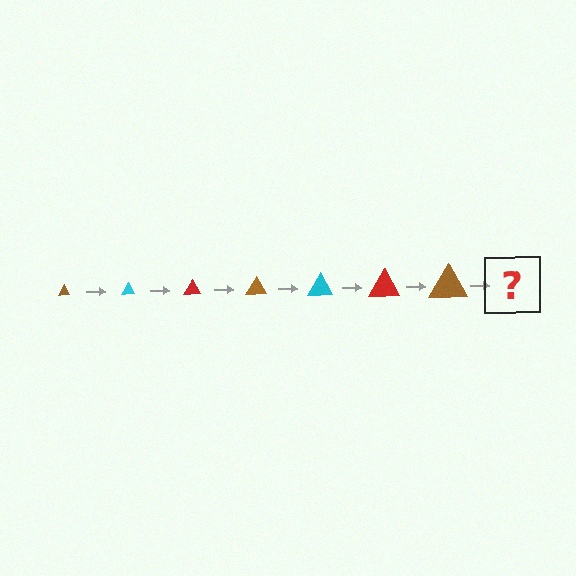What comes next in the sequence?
The next element should be a cyan triangle, larger than the previous one.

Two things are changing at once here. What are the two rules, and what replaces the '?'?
The two rules are that the triangle grows larger each step and the color cycles through brown, cyan, and red. The '?' should be a cyan triangle, larger than the previous one.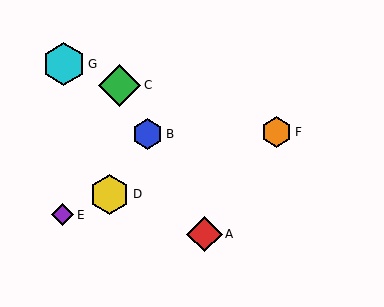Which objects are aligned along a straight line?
Objects A, B, C are aligned along a straight line.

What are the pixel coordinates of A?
Object A is at (204, 234).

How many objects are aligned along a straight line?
3 objects (A, B, C) are aligned along a straight line.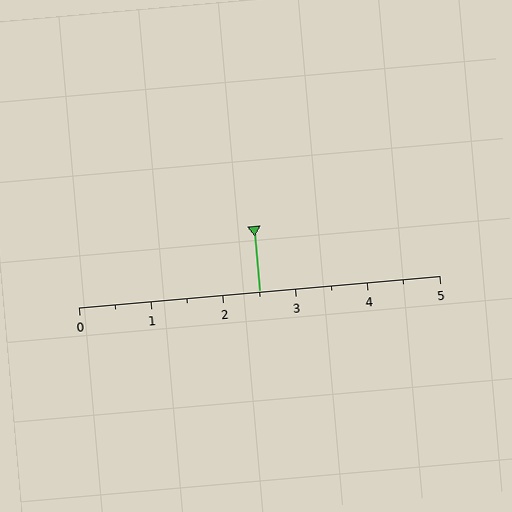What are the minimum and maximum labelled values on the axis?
The axis runs from 0 to 5.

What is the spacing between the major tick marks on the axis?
The major ticks are spaced 1 apart.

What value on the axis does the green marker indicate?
The marker indicates approximately 2.5.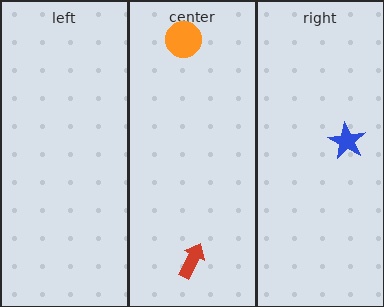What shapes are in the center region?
The red arrow, the orange circle.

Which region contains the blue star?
The right region.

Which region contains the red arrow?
The center region.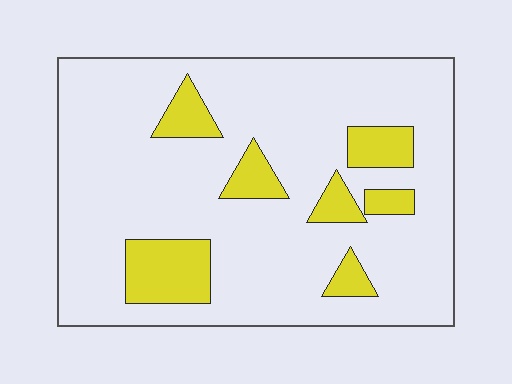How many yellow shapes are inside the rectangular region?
7.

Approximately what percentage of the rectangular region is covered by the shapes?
Approximately 15%.